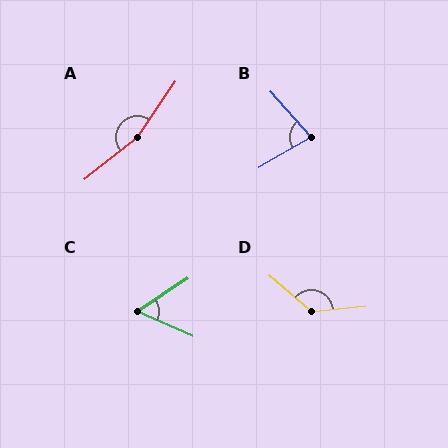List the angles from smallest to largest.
C (58°), B (78°), D (133°), A (163°).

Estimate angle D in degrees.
Approximately 133 degrees.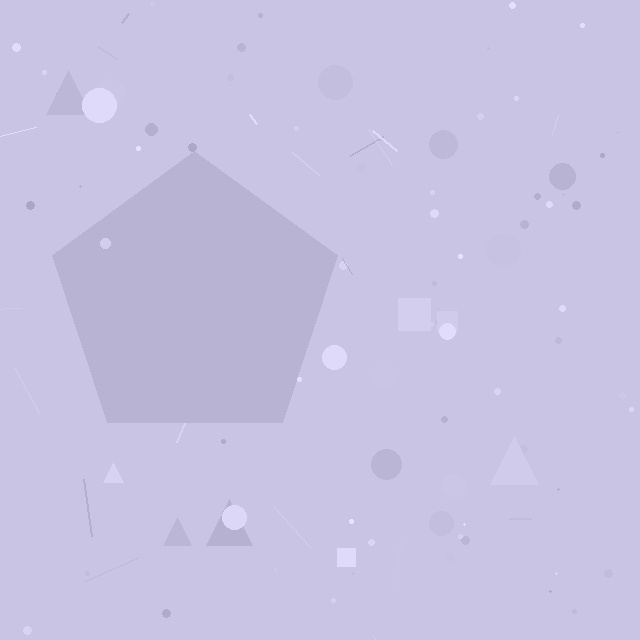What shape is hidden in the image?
A pentagon is hidden in the image.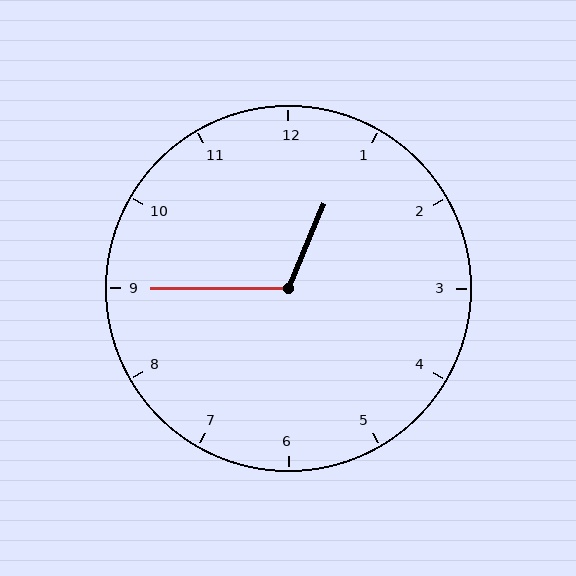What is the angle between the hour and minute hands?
Approximately 112 degrees.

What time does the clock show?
12:45.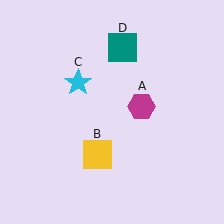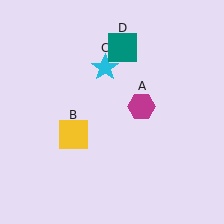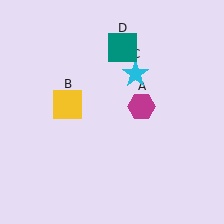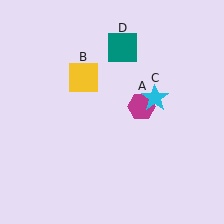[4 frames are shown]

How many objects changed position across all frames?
2 objects changed position: yellow square (object B), cyan star (object C).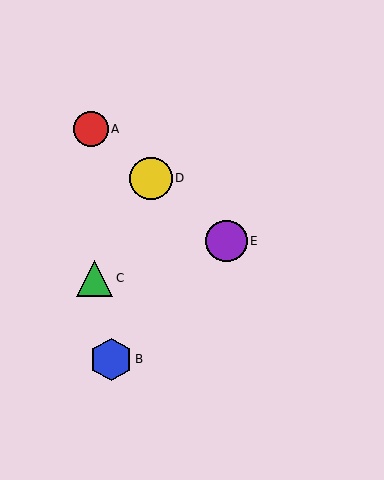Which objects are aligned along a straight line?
Objects A, D, E are aligned along a straight line.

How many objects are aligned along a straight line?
3 objects (A, D, E) are aligned along a straight line.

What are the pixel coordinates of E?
Object E is at (227, 241).